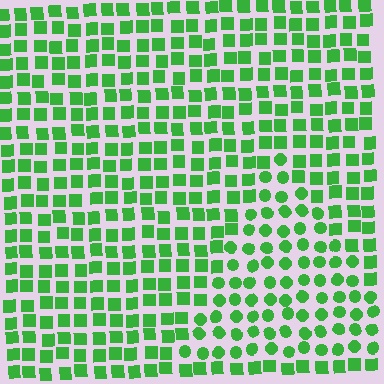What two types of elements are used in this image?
The image uses circles inside the triangle region and squares outside it.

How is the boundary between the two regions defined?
The boundary is defined by a change in element shape: circles inside vs. squares outside. All elements share the same color and spacing.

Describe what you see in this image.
The image is filled with small green elements arranged in a uniform grid. A triangle-shaped region contains circles, while the surrounding area contains squares. The boundary is defined purely by the change in element shape.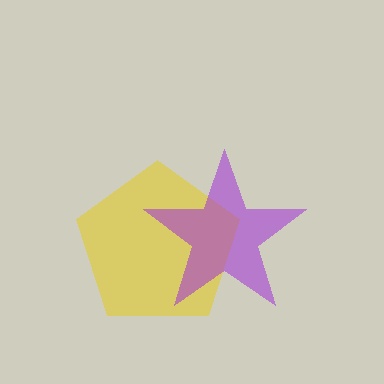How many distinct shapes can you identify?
There are 2 distinct shapes: a yellow pentagon, a purple star.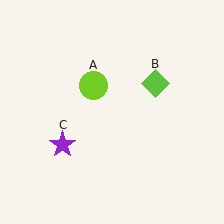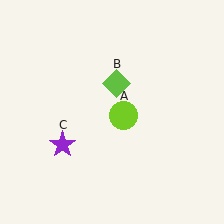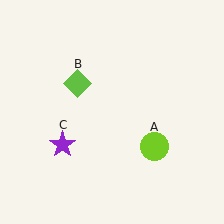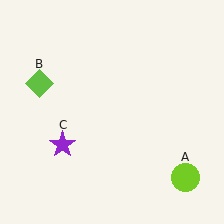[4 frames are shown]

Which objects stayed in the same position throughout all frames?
Purple star (object C) remained stationary.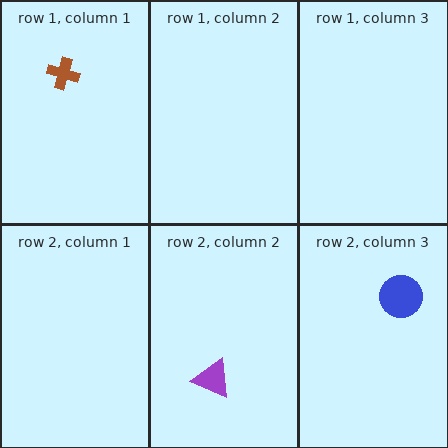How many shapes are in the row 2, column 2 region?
1.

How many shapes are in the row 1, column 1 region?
1.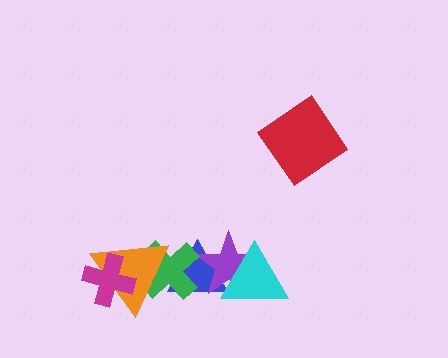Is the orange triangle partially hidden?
Yes, it is partially covered by another shape.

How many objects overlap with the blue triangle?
4 objects overlap with the blue triangle.